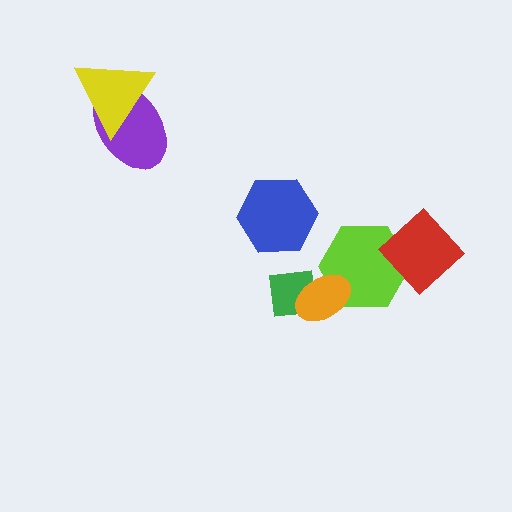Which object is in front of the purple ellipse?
The yellow triangle is in front of the purple ellipse.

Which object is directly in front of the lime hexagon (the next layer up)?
The red diamond is directly in front of the lime hexagon.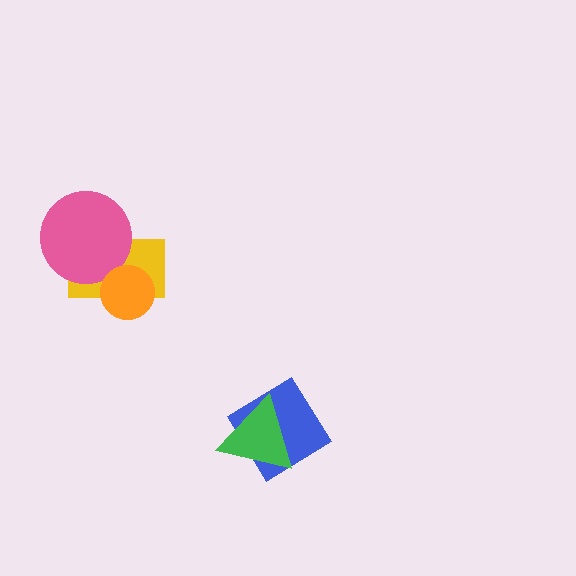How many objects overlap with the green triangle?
1 object overlaps with the green triangle.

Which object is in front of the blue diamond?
The green triangle is in front of the blue diamond.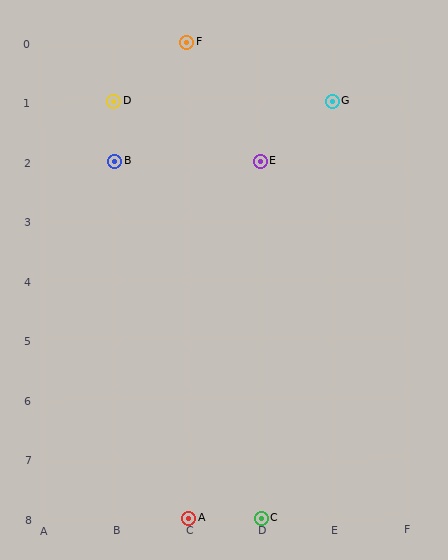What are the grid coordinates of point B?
Point B is at grid coordinates (B, 2).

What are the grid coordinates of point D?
Point D is at grid coordinates (B, 1).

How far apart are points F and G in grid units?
Points F and G are 2 columns and 1 row apart (about 2.2 grid units diagonally).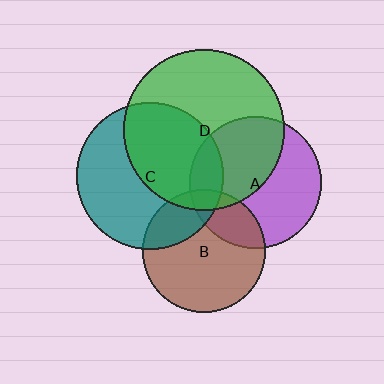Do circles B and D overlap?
Yes.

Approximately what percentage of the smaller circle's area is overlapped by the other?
Approximately 10%.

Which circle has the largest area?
Circle D (green).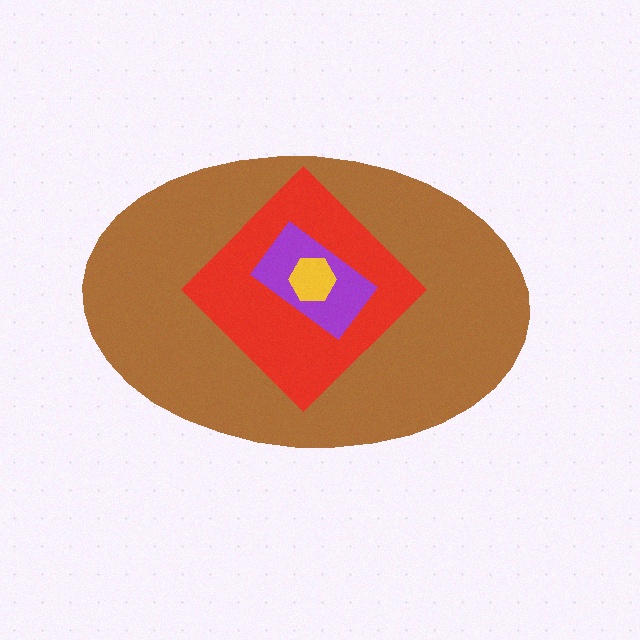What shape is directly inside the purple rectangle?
The yellow hexagon.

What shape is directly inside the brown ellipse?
The red diamond.